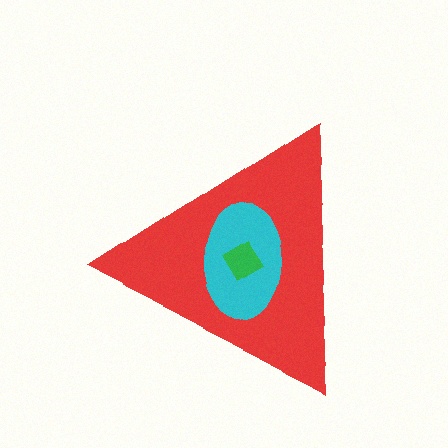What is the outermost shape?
The red triangle.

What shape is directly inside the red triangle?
The cyan ellipse.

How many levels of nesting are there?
3.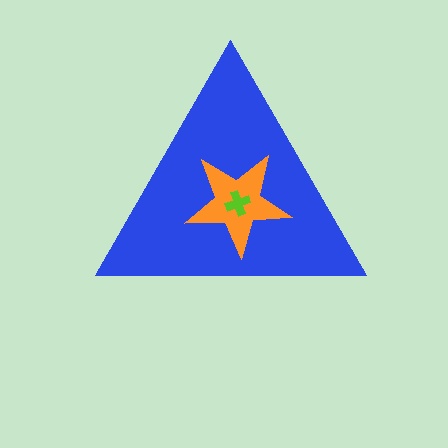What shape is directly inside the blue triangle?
The orange star.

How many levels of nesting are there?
3.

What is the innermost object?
The lime cross.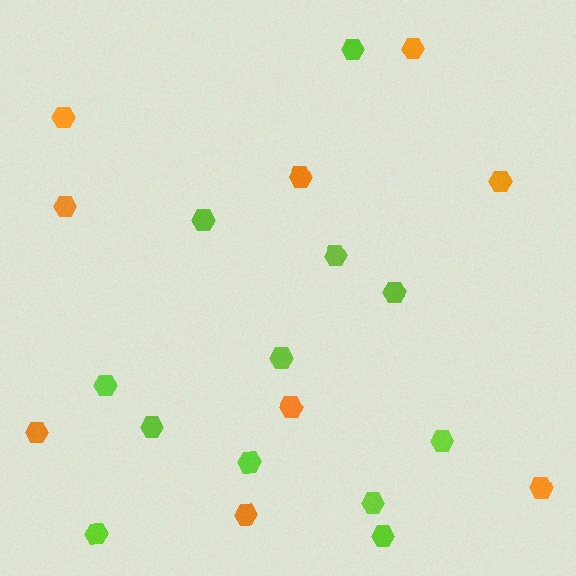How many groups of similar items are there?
There are 2 groups: one group of orange hexagons (9) and one group of lime hexagons (12).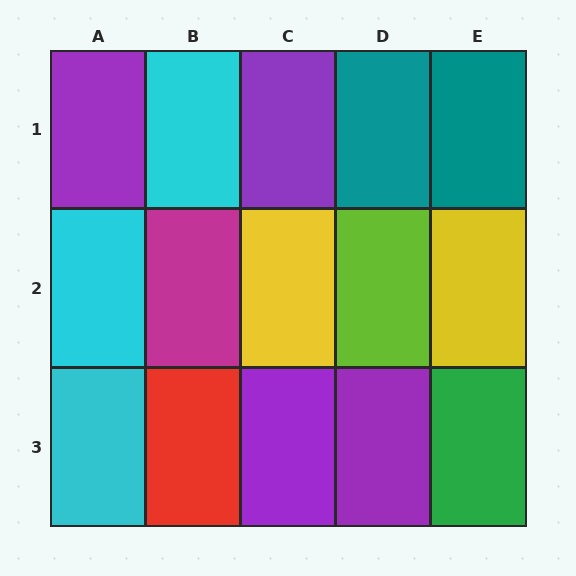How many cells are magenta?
1 cell is magenta.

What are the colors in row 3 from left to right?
Cyan, red, purple, purple, green.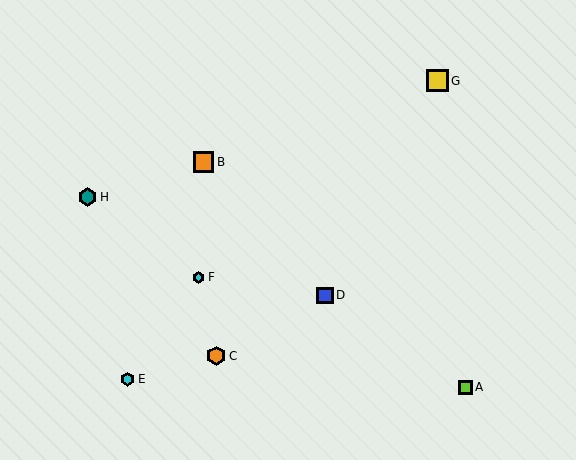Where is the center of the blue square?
The center of the blue square is at (325, 295).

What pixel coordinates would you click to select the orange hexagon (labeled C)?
Click at (216, 356) to select the orange hexagon C.